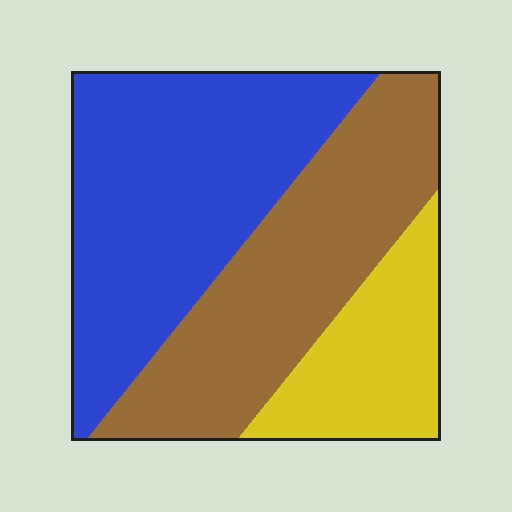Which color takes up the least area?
Yellow, at roughly 20%.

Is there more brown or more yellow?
Brown.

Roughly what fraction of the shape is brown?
Brown takes up between a third and a half of the shape.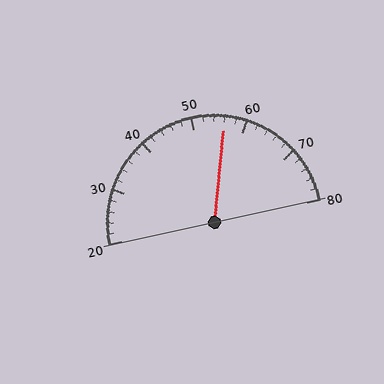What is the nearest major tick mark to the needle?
The nearest major tick mark is 60.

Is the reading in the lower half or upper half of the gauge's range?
The reading is in the upper half of the range (20 to 80).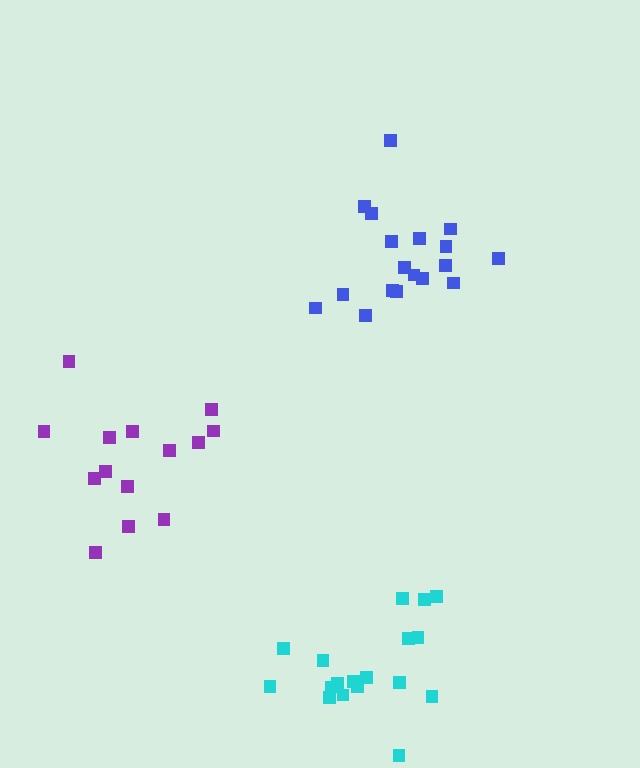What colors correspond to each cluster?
The clusters are colored: cyan, blue, purple.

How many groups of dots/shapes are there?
There are 3 groups.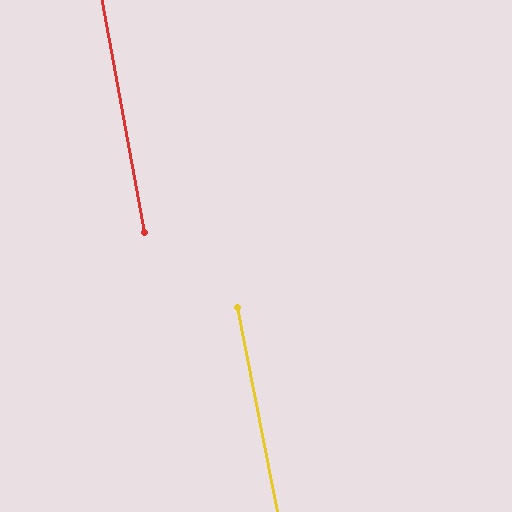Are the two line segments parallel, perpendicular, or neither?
Parallel — their directions differ by only 0.7°.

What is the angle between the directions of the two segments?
Approximately 1 degree.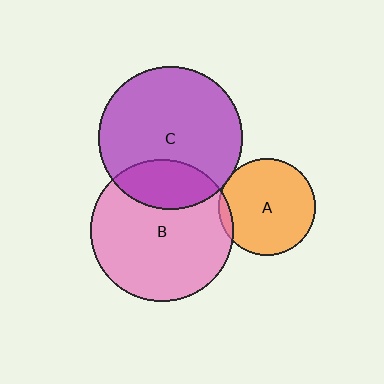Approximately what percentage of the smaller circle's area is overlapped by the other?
Approximately 25%.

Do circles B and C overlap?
Yes.